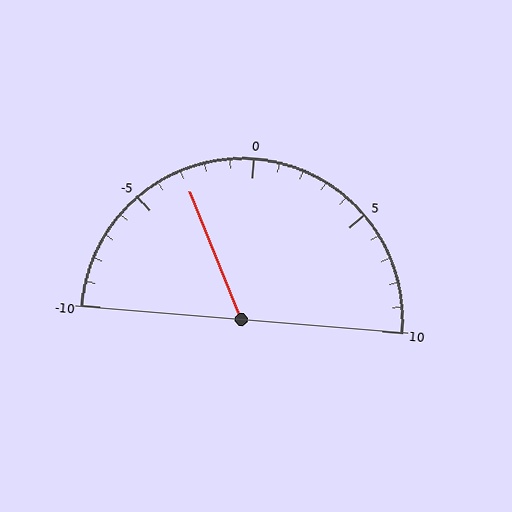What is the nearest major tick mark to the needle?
The nearest major tick mark is -5.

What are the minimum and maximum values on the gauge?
The gauge ranges from -10 to 10.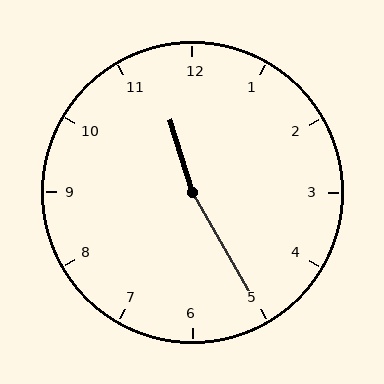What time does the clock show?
11:25.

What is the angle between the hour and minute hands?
Approximately 168 degrees.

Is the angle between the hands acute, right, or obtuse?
It is obtuse.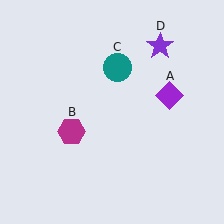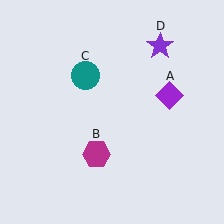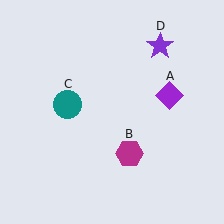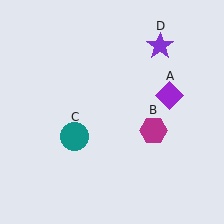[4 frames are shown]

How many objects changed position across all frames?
2 objects changed position: magenta hexagon (object B), teal circle (object C).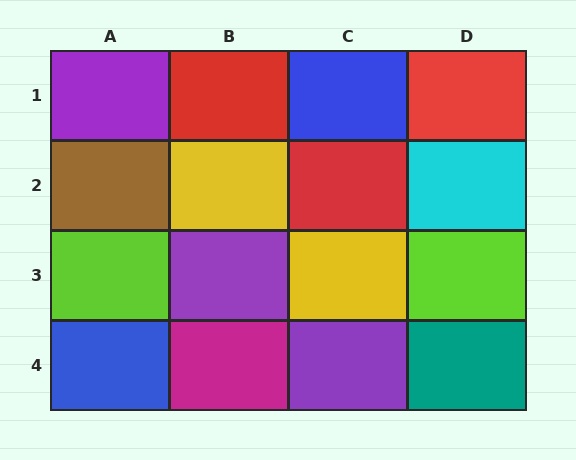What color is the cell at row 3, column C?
Yellow.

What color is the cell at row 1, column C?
Blue.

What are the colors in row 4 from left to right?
Blue, magenta, purple, teal.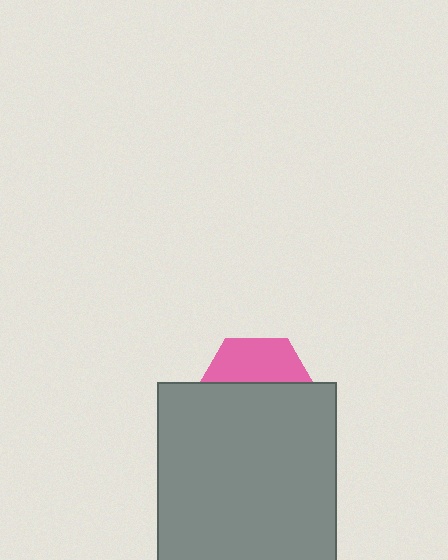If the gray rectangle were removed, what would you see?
You would see the complete pink hexagon.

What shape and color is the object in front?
The object in front is a gray rectangle.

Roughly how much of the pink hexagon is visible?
A small part of it is visible (roughly 37%).